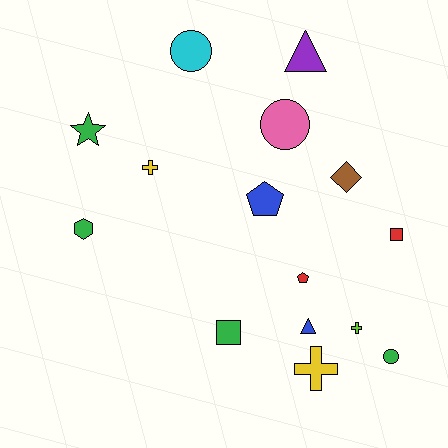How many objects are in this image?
There are 15 objects.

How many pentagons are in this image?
There are 2 pentagons.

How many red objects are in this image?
There are 2 red objects.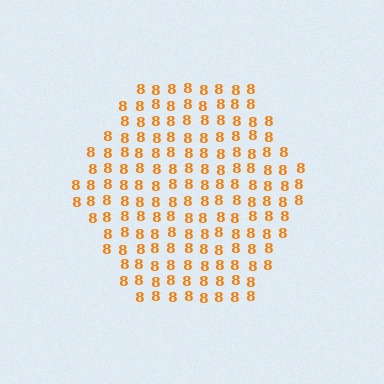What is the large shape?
The large shape is a hexagon.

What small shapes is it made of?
It is made of small digit 8's.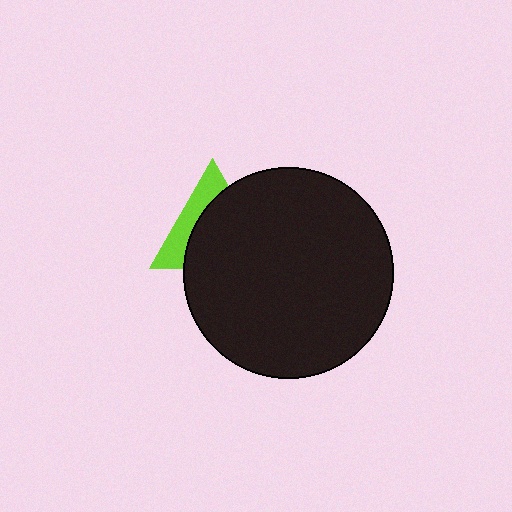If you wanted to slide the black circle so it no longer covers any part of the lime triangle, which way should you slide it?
Slide it toward the lower-right — that is the most direct way to separate the two shapes.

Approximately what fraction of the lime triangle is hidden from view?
Roughly 65% of the lime triangle is hidden behind the black circle.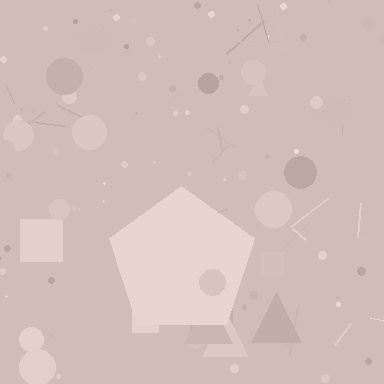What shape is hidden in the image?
A pentagon is hidden in the image.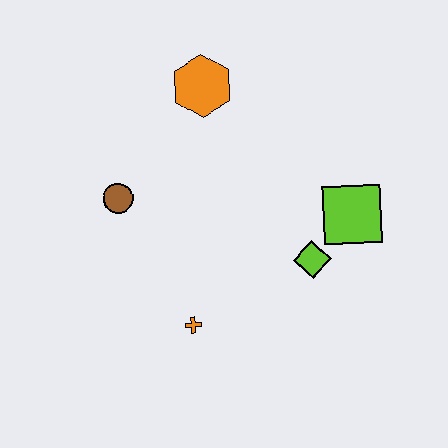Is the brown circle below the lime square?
No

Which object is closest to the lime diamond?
The lime square is closest to the lime diamond.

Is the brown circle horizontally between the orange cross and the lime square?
No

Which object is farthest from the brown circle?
The lime square is farthest from the brown circle.